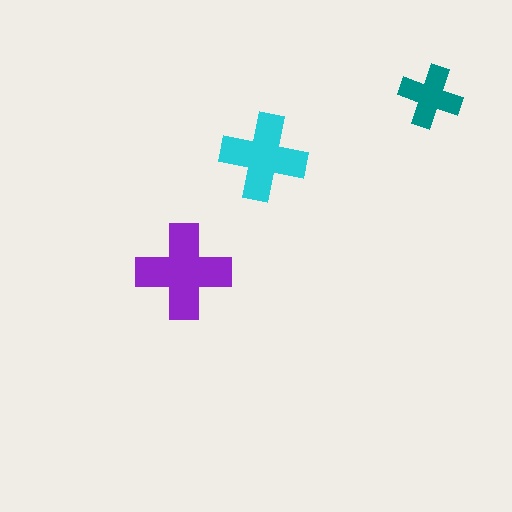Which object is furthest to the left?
The purple cross is leftmost.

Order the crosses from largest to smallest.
the purple one, the cyan one, the teal one.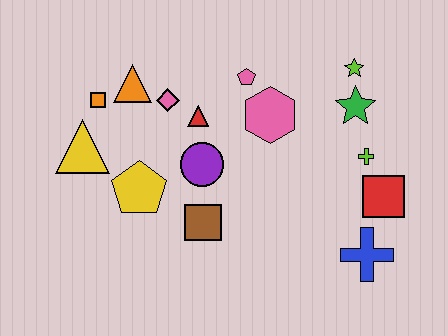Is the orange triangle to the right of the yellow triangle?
Yes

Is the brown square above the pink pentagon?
No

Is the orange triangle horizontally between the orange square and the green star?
Yes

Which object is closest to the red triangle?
The pink diamond is closest to the red triangle.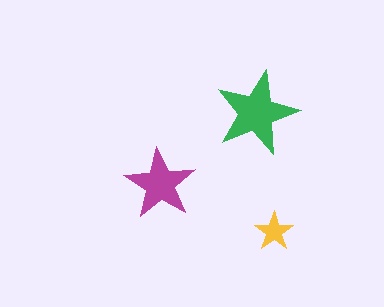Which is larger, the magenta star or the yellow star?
The magenta one.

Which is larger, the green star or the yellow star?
The green one.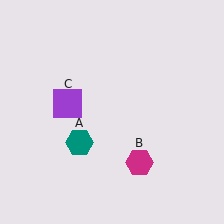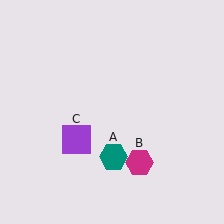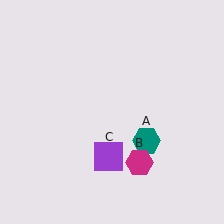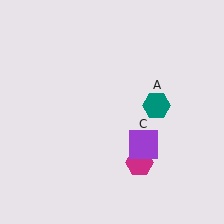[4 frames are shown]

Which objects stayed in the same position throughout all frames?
Magenta hexagon (object B) remained stationary.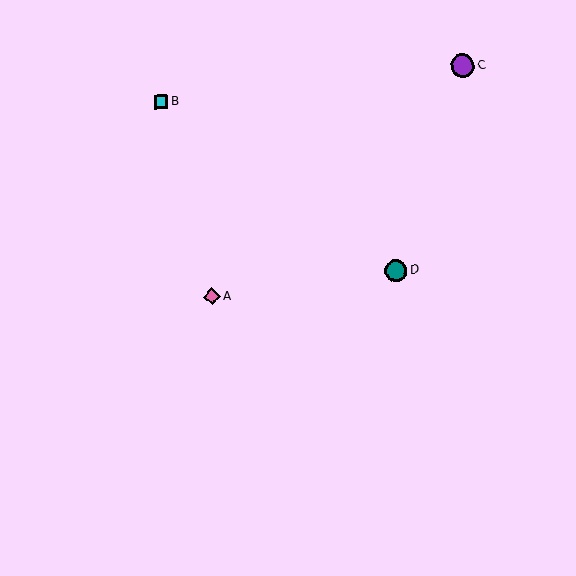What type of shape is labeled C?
Shape C is a purple circle.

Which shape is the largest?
The purple circle (labeled C) is the largest.